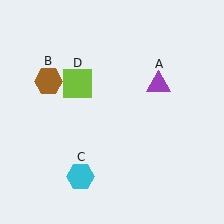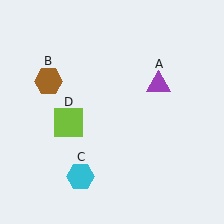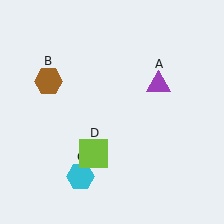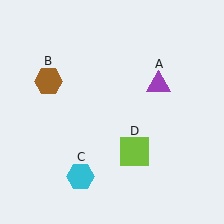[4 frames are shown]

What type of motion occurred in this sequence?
The lime square (object D) rotated counterclockwise around the center of the scene.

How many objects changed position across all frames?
1 object changed position: lime square (object D).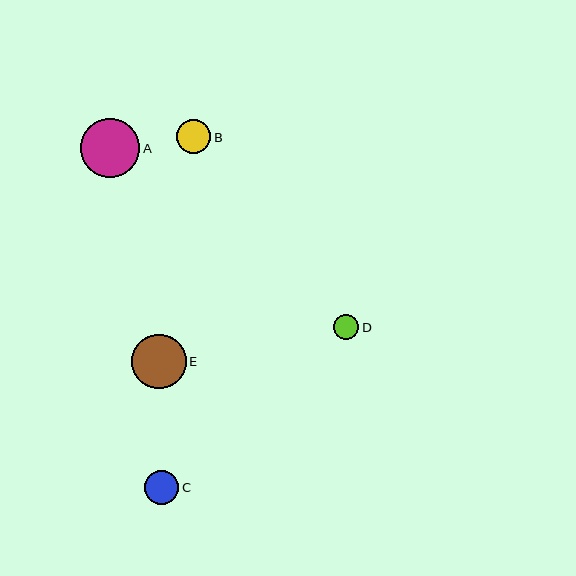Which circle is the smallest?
Circle D is the smallest with a size of approximately 25 pixels.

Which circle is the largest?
Circle A is the largest with a size of approximately 59 pixels.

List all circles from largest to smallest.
From largest to smallest: A, E, C, B, D.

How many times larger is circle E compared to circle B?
Circle E is approximately 1.6 times the size of circle B.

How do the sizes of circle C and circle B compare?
Circle C and circle B are approximately the same size.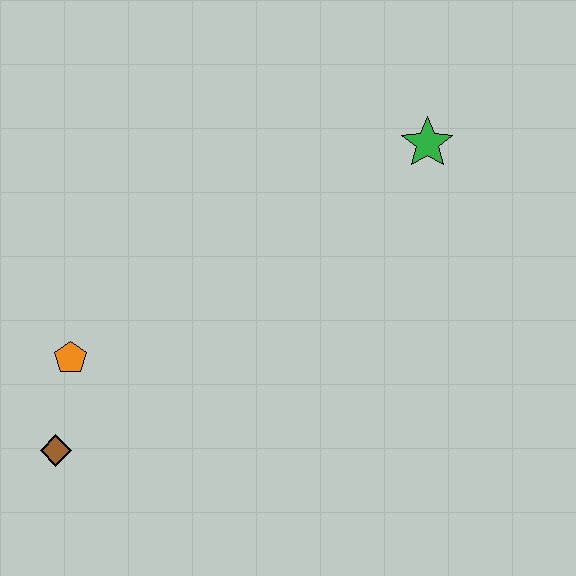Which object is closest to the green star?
The orange pentagon is closest to the green star.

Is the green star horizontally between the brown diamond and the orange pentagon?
No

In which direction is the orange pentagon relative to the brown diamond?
The orange pentagon is above the brown diamond.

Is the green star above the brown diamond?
Yes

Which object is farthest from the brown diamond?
The green star is farthest from the brown diamond.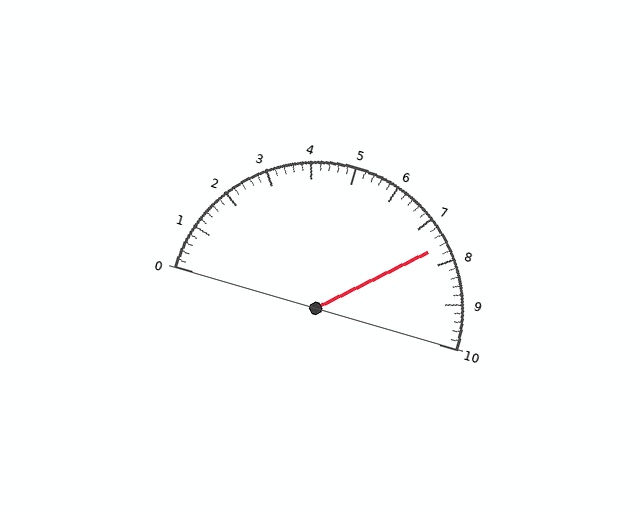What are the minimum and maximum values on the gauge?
The gauge ranges from 0 to 10.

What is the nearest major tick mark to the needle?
The nearest major tick mark is 8.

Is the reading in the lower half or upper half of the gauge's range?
The reading is in the upper half of the range (0 to 10).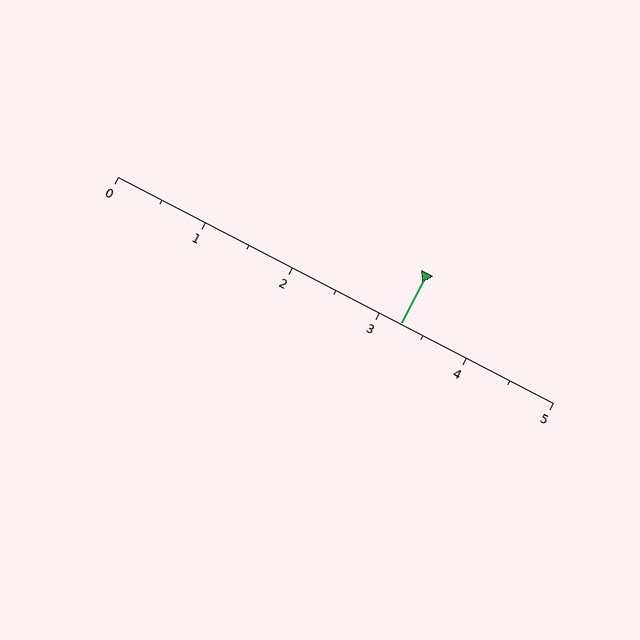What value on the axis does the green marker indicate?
The marker indicates approximately 3.2.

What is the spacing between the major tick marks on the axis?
The major ticks are spaced 1 apart.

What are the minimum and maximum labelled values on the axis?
The axis runs from 0 to 5.